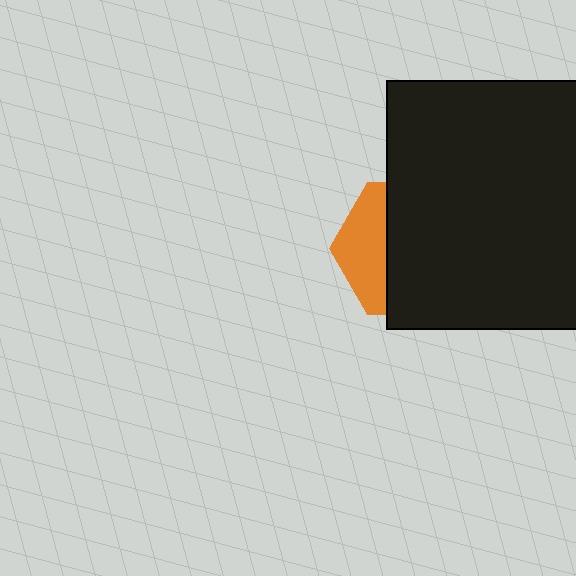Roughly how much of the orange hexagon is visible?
A small part of it is visible (roughly 33%).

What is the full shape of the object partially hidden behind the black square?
The partially hidden object is an orange hexagon.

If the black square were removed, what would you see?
You would see the complete orange hexagon.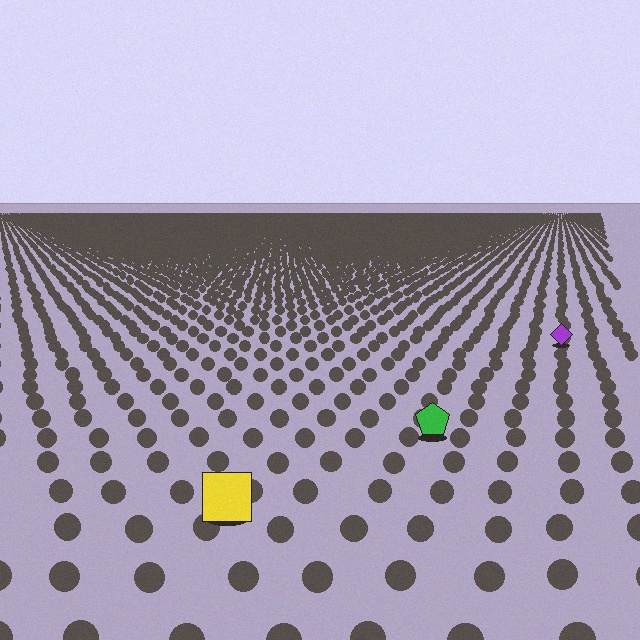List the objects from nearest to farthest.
From nearest to farthest: the yellow square, the green pentagon, the purple diamond.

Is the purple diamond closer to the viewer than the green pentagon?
No. The green pentagon is closer — you can tell from the texture gradient: the ground texture is coarser near it.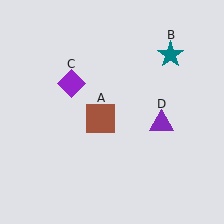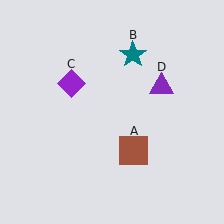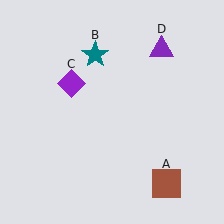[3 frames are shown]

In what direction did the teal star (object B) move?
The teal star (object B) moved left.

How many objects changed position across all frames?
3 objects changed position: brown square (object A), teal star (object B), purple triangle (object D).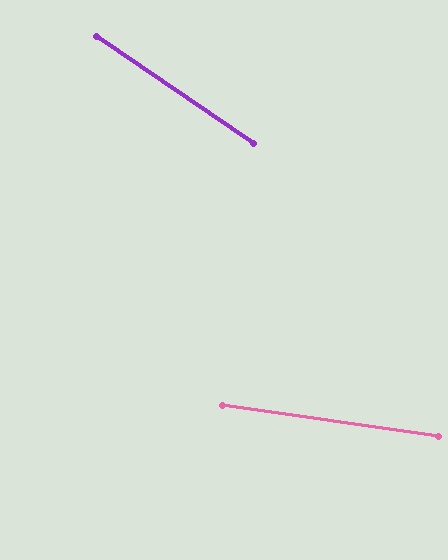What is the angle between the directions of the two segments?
Approximately 26 degrees.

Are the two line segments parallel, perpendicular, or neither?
Neither parallel nor perpendicular — they differ by about 26°.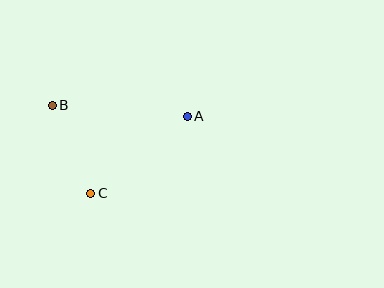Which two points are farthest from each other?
Points A and B are farthest from each other.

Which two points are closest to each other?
Points B and C are closest to each other.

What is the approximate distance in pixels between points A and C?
The distance between A and C is approximately 123 pixels.